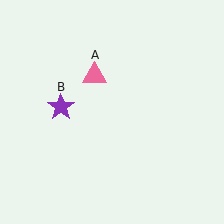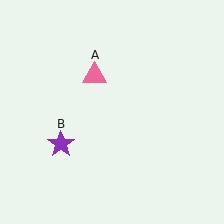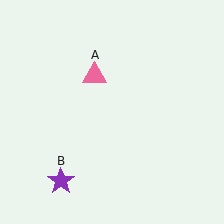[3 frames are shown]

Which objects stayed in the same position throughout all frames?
Pink triangle (object A) remained stationary.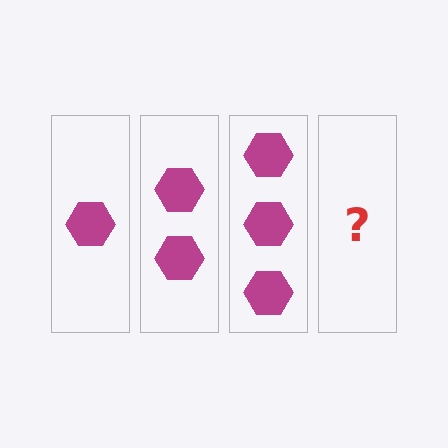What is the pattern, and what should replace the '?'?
The pattern is that each step adds one more hexagon. The '?' should be 4 hexagons.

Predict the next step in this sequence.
The next step is 4 hexagons.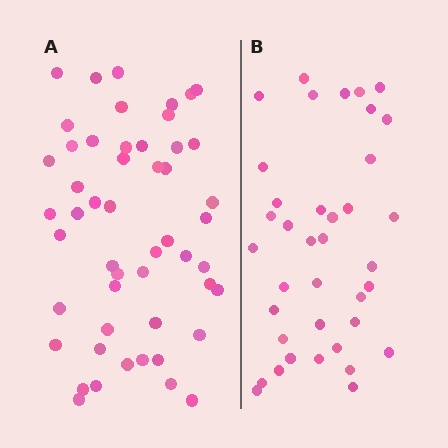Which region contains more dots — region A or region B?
Region A (the left region) has more dots.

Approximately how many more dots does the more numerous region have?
Region A has approximately 15 more dots than region B.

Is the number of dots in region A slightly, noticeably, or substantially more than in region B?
Region A has noticeably more, but not dramatically so. The ratio is roughly 1.3 to 1.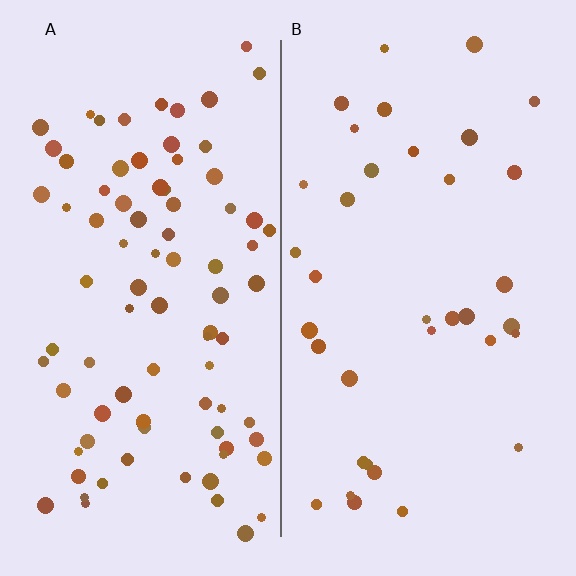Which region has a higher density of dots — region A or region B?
A (the left).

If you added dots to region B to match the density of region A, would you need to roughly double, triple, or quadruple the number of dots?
Approximately double.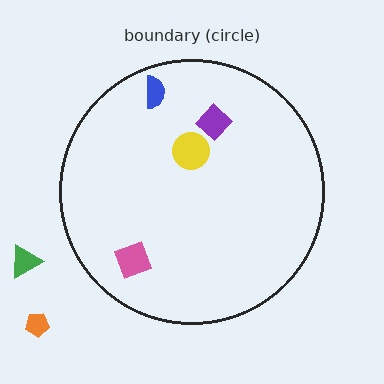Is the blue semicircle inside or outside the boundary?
Inside.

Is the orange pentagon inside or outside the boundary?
Outside.